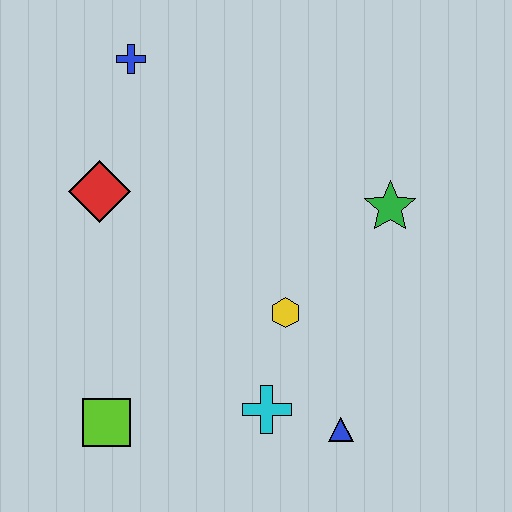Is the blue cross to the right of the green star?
No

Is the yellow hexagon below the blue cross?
Yes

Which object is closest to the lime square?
The cyan cross is closest to the lime square.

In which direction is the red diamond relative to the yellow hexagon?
The red diamond is to the left of the yellow hexagon.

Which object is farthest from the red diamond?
The blue triangle is farthest from the red diamond.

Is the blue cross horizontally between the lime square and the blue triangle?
Yes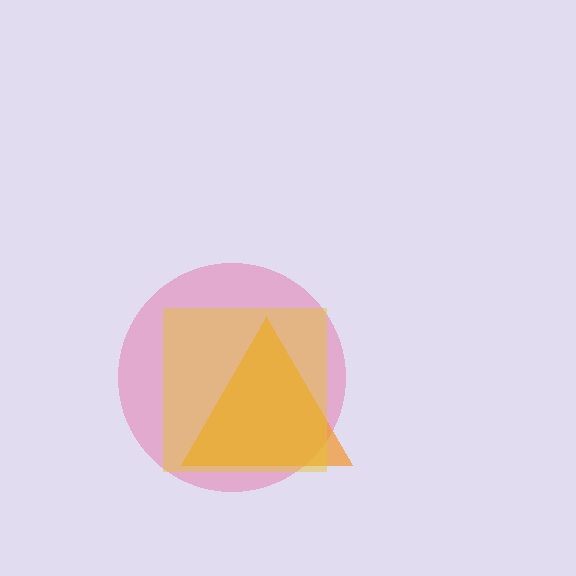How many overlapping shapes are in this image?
There are 3 overlapping shapes in the image.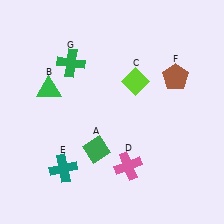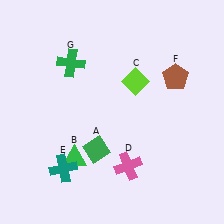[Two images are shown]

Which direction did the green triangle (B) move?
The green triangle (B) moved down.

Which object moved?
The green triangle (B) moved down.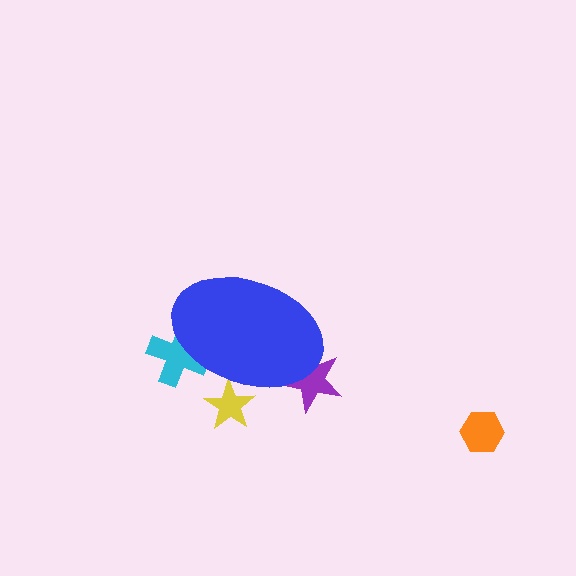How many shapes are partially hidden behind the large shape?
3 shapes are partially hidden.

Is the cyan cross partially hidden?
Yes, the cyan cross is partially hidden behind the blue ellipse.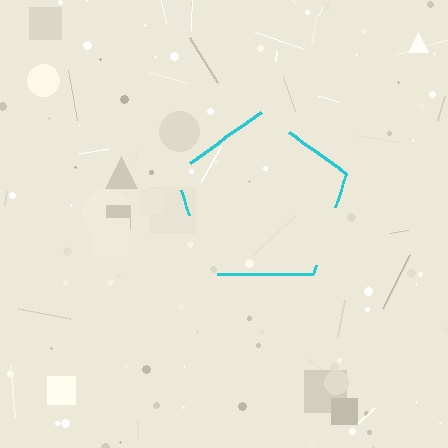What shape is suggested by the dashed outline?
The dashed outline suggests a pentagon.